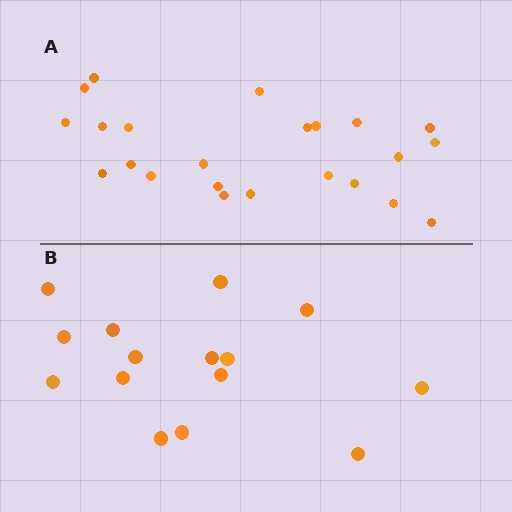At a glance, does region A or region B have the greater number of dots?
Region A (the top region) has more dots.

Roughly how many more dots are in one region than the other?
Region A has roughly 8 or so more dots than region B.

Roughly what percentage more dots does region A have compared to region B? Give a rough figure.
About 55% more.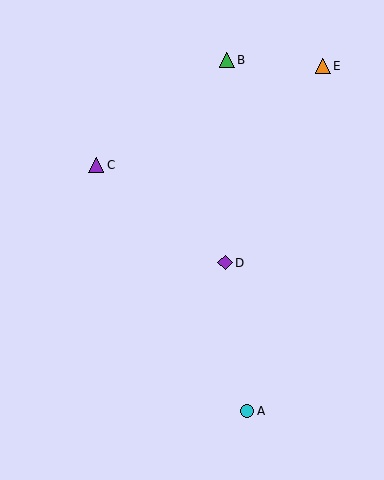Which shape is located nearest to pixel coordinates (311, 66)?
The orange triangle (labeled E) at (323, 66) is nearest to that location.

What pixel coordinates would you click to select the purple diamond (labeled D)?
Click at (225, 263) to select the purple diamond D.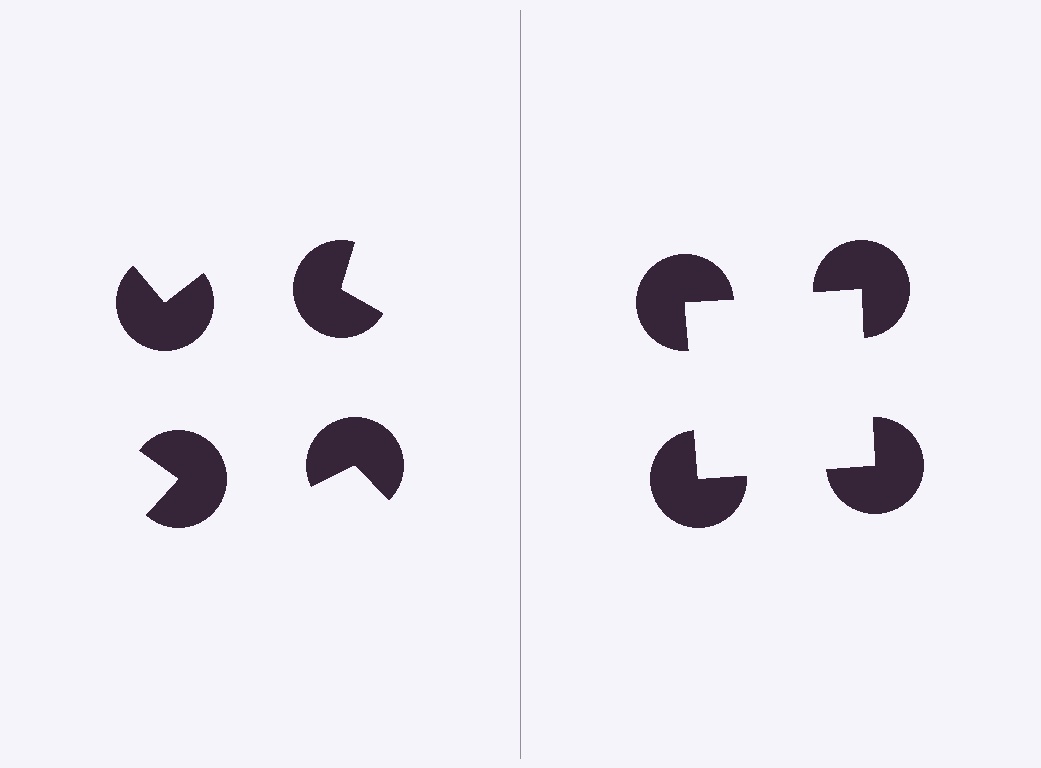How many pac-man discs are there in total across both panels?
8 — 4 on each side.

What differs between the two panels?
The pac-man discs are positioned identically on both sides; only the wedge orientations differ. On the right they align to a square; on the left they are misaligned.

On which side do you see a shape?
An illusory square appears on the right side. On the left side the wedge cuts are rotated, so no coherent shape forms.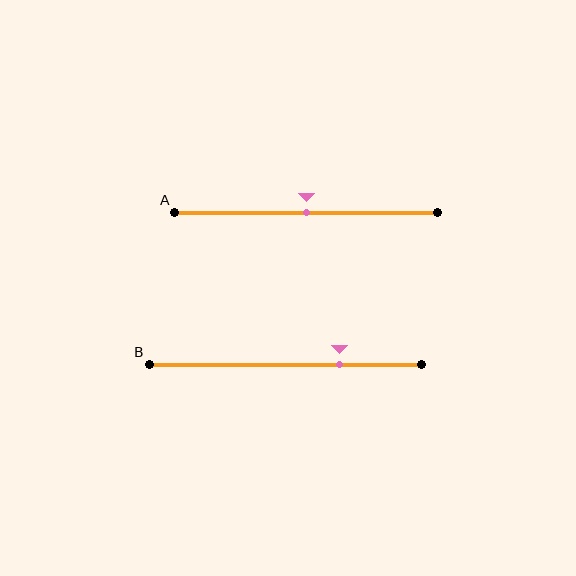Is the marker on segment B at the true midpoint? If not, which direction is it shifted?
No, the marker on segment B is shifted to the right by about 20% of the segment length.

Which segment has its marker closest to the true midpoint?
Segment A has its marker closest to the true midpoint.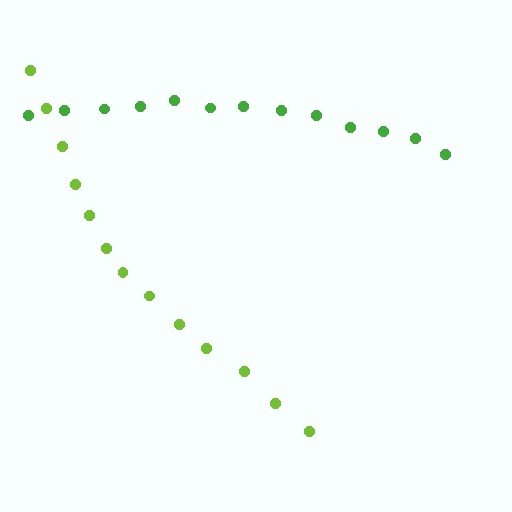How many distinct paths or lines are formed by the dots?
There are 2 distinct paths.